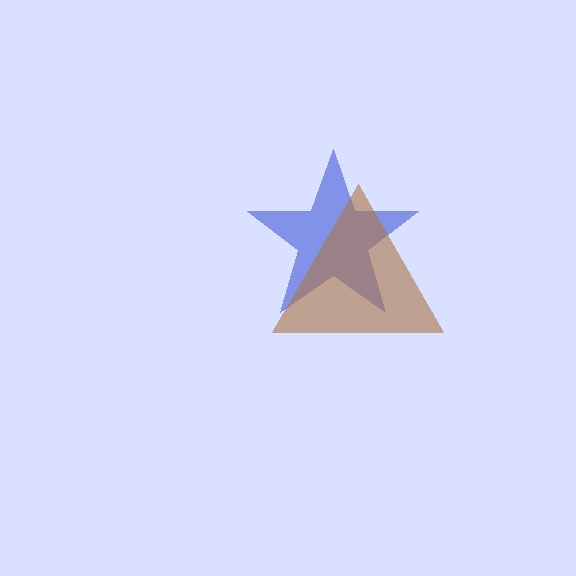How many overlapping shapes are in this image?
There are 2 overlapping shapes in the image.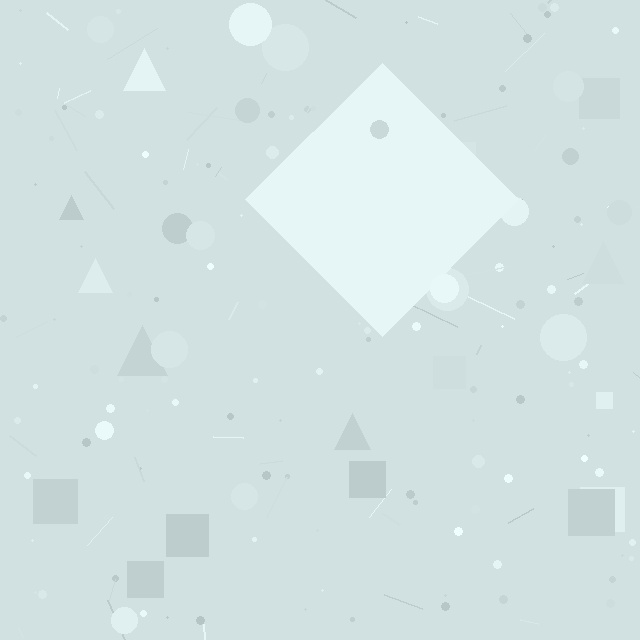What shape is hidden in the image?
A diamond is hidden in the image.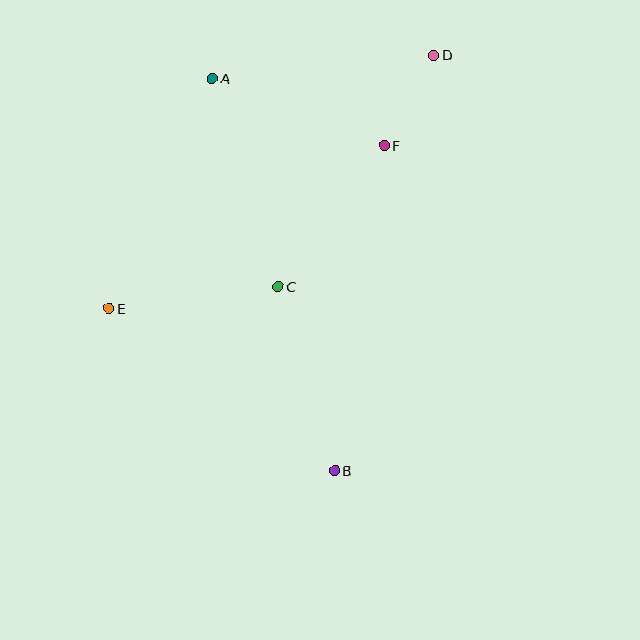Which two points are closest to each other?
Points D and F are closest to each other.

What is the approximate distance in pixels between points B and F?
The distance between B and F is approximately 329 pixels.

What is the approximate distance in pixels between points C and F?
The distance between C and F is approximately 176 pixels.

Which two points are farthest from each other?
Points B and D are farthest from each other.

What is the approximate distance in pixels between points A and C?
The distance between A and C is approximately 218 pixels.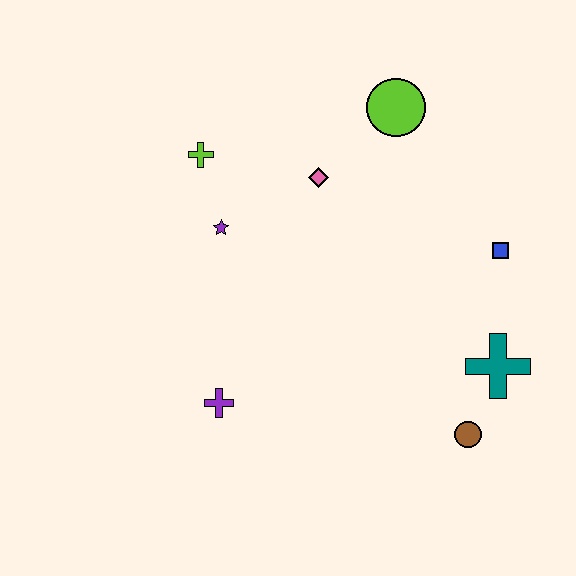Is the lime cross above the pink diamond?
Yes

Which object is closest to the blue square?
The teal cross is closest to the blue square.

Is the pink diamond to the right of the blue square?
No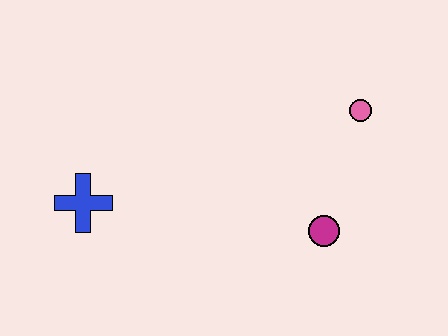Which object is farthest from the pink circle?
The blue cross is farthest from the pink circle.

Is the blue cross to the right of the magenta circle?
No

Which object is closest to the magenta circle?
The pink circle is closest to the magenta circle.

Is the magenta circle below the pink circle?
Yes